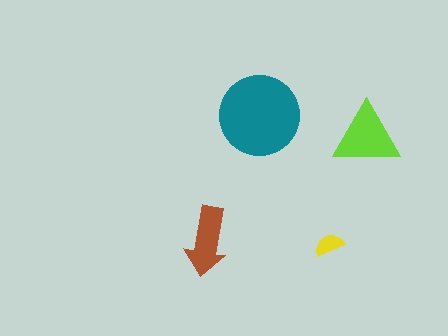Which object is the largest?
The teal circle.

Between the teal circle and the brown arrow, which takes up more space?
The teal circle.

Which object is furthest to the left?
The brown arrow is leftmost.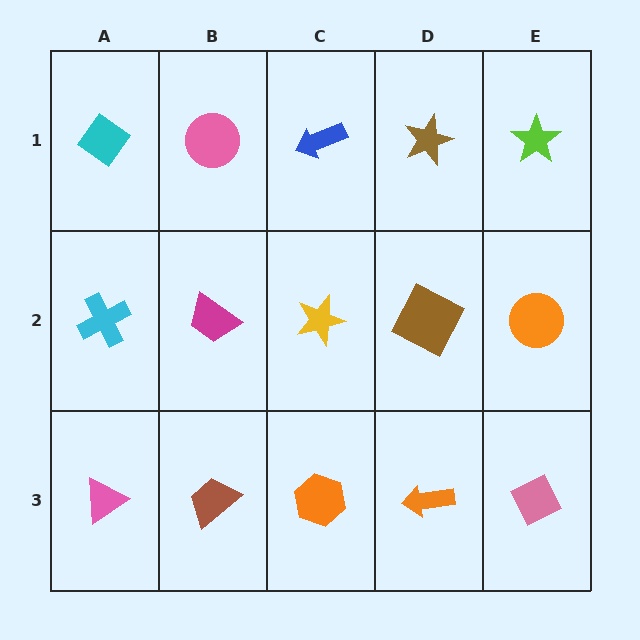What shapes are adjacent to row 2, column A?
A cyan diamond (row 1, column A), a pink triangle (row 3, column A), a magenta trapezoid (row 2, column B).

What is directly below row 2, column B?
A brown trapezoid.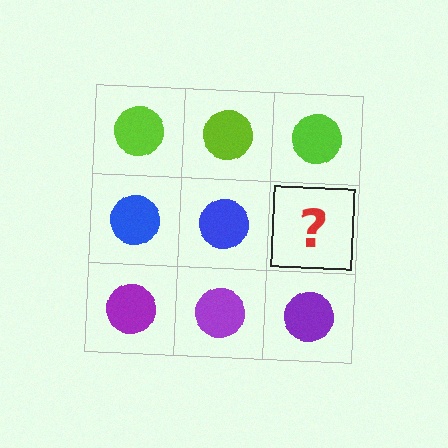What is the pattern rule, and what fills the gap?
The rule is that each row has a consistent color. The gap should be filled with a blue circle.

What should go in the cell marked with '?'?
The missing cell should contain a blue circle.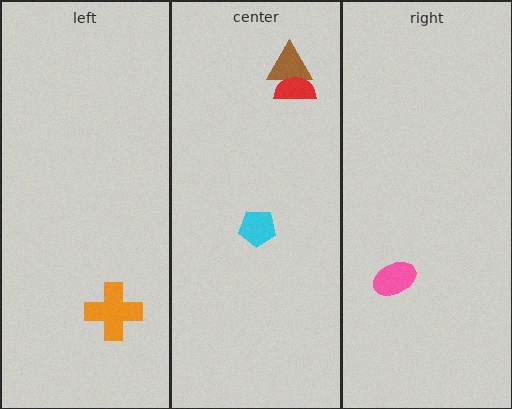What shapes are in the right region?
The pink ellipse.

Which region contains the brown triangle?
The center region.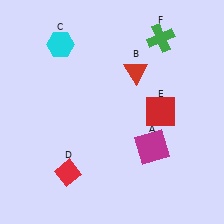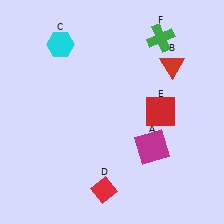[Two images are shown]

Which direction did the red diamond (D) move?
The red diamond (D) moved right.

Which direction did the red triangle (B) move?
The red triangle (B) moved right.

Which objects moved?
The objects that moved are: the red triangle (B), the red diamond (D).